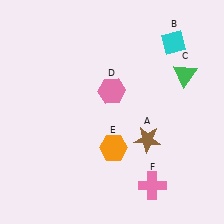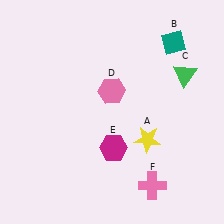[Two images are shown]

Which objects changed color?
A changed from brown to yellow. B changed from cyan to teal. E changed from orange to magenta.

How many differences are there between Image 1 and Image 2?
There are 3 differences between the two images.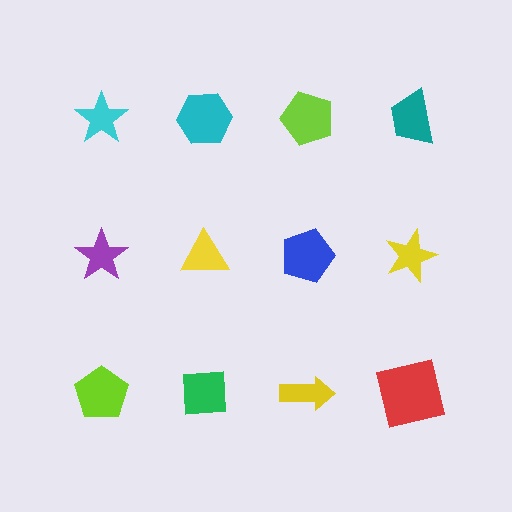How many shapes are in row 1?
4 shapes.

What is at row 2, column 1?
A purple star.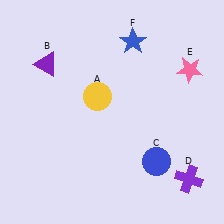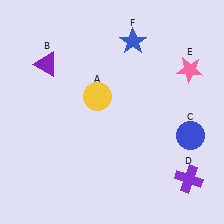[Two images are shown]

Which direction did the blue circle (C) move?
The blue circle (C) moved right.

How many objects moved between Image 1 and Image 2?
1 object moved between the two images.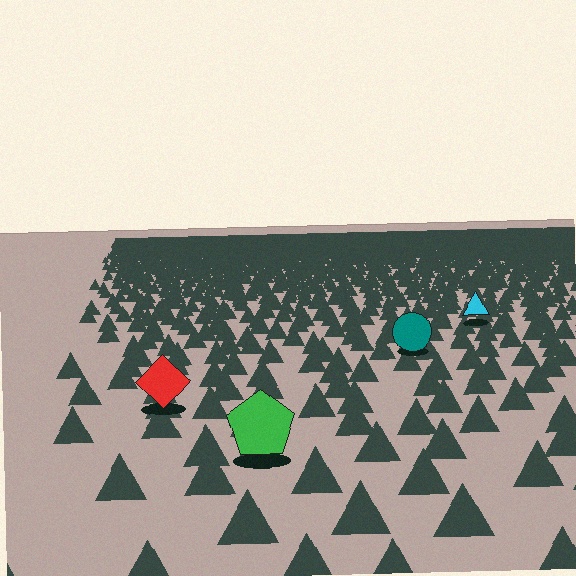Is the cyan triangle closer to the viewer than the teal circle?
No. The teal circle is closer — you can tell from the texture gradient: the ground texture is coarser near it.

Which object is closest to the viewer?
The green pentagon is closest. The texture marks near it are larger and more spread out.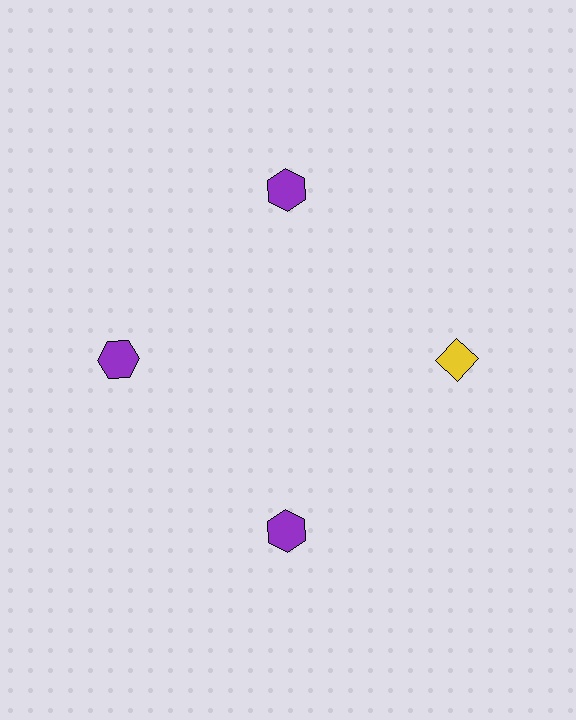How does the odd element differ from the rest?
It differs in both color (yellow instead of purple) and shape (diamond instead of hexagon).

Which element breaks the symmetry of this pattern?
The yellow diamond at roughly the 3 o'clock position breaks the symmetry. All other shapes are purple hexagons.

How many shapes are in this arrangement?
There are 4 shapes arranged in a ring pattern.